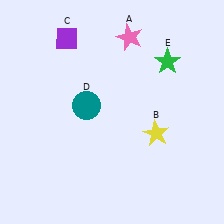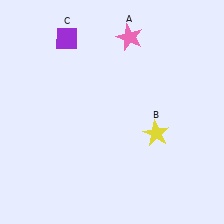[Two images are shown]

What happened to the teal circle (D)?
The teal circle (D) was removed in Image 2. It was in the top-left area of Image 1.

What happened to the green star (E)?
The green star (E) was removed in Image 2. It was in the top-right area of Image 1.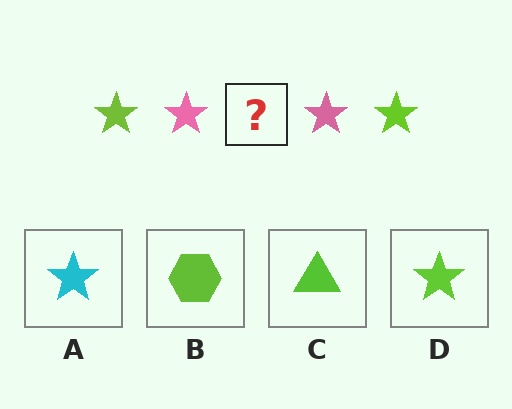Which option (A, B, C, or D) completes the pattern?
D.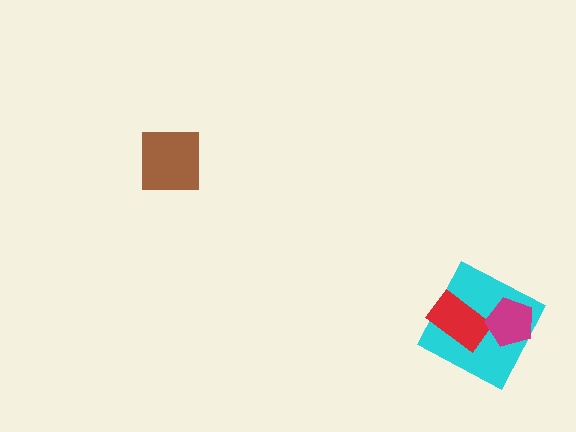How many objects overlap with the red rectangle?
1 object overlaps with the red rectangle.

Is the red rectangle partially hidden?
No, no other shape covers it.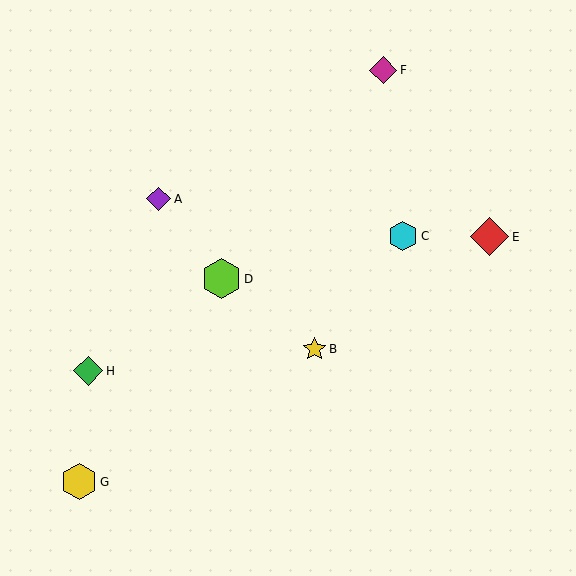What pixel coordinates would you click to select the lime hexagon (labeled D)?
Click at (221, 279) to select the lime hexagon D.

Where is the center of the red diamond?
The center of the red diamond is at (489, 237).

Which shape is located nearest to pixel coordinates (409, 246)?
The cyan hexagon (labeled C) at (403, 236) is nearest to that location.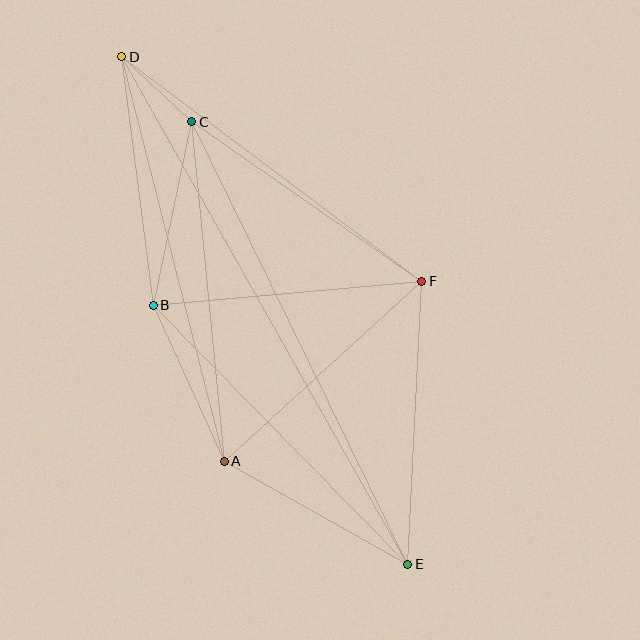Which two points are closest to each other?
Points C and D are closest to each other.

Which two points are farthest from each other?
Points D and E are farthest from each other.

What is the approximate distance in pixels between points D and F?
The distance between D and F is approximately 375 pixels.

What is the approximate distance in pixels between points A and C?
The distance between A and C is approximately 341 pixels.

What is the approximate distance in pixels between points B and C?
The distance between B and C is approximately 187 pixels.